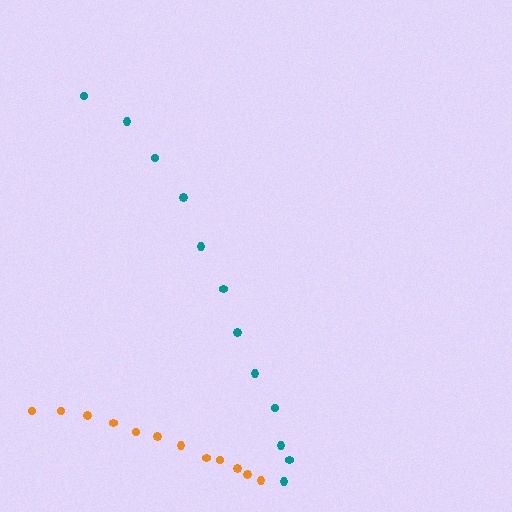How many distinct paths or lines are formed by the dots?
There are 2 distinct paths.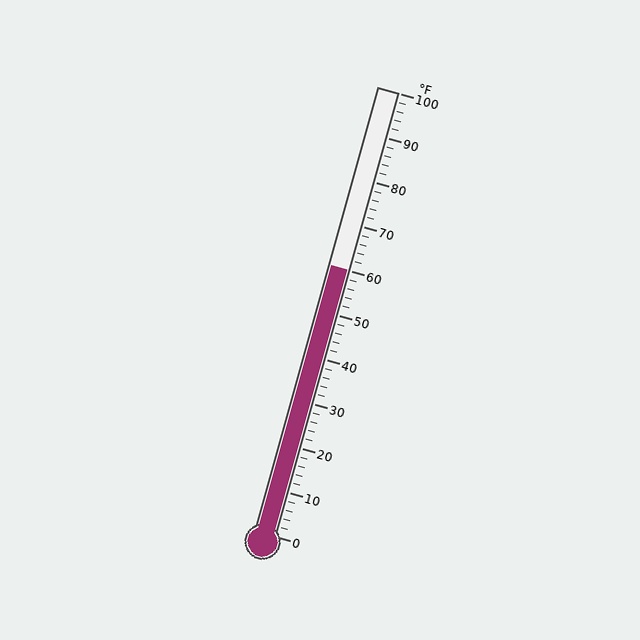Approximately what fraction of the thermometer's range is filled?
The thermometer is filled to approximately 60% of its range.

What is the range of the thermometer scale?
The thermometer scale ranges from 0°F to 100°F.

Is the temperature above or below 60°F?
The temperature is at 60°F.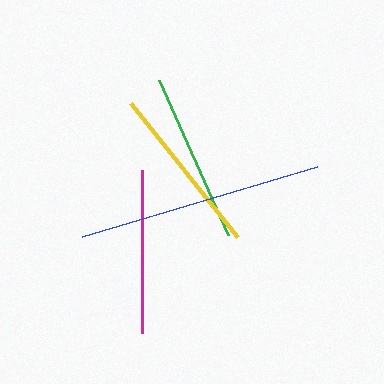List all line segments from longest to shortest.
From longest to shortest: blue, yellow, green, magenta.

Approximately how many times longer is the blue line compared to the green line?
The blue line is approximately 1.4 times the length of the green line.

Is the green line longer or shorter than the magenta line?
The green line is longer than the magenta line.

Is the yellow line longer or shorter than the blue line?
The blue line is longer than the yellow line.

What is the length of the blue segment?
The blue segment is approximately 246 pixels long.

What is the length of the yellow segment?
The yellow segment is approximately 171 pixels long.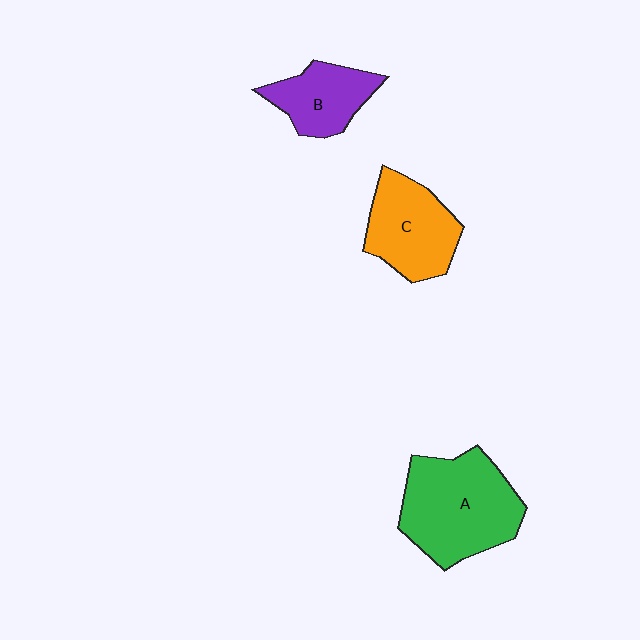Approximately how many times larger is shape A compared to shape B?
Approximately 1.9 times.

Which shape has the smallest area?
Shape B (purple).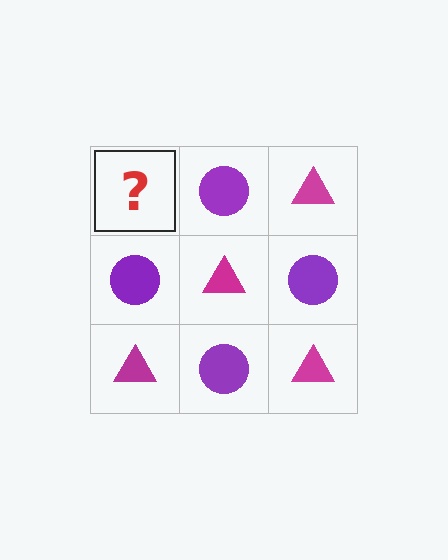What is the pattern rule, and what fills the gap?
The rule is that it alternates magenta triangle and purple circle in a checkerboard pattern. The gap should be filled with a magenta triangle.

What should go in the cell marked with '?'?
The missing cell should contain a magenta triangle.